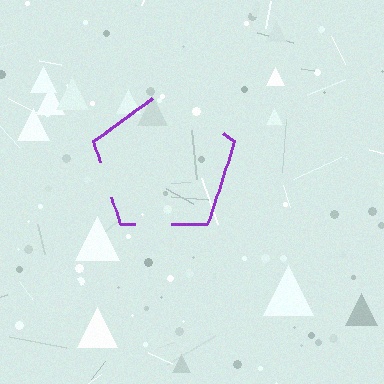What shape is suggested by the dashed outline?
The dashed outline suggests a pentagon.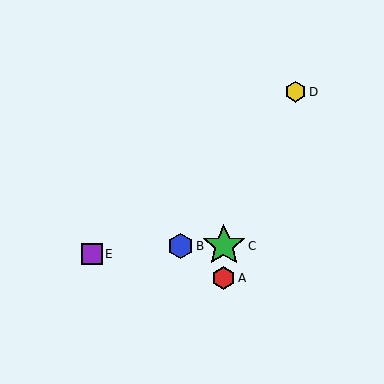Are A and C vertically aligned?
Yes, both are at x≈224.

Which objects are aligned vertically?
Objects A, C are aligned vertically.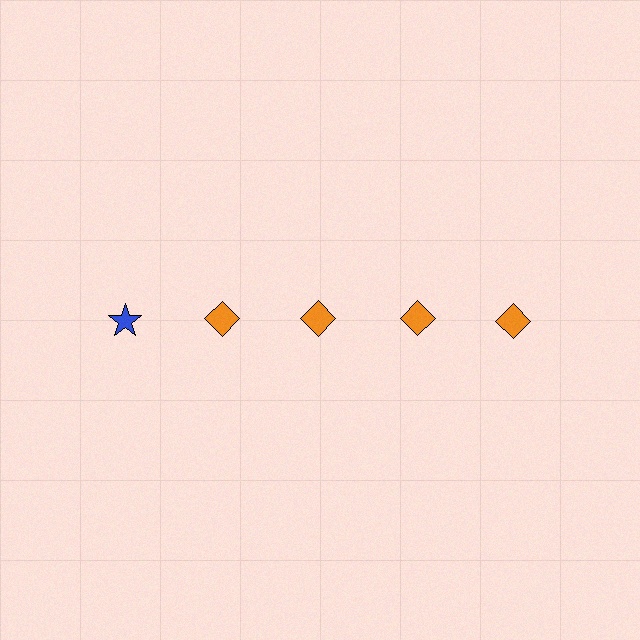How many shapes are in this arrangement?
There are 5 shapes arranged in a grid pattern.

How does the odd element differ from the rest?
It differs in both color (blue instead of orange) and shape (star instead of diamond).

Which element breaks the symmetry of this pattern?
The blue star in the top row, leftmost column breaks the symmetry. All other shapes are orange diamonds.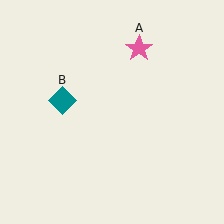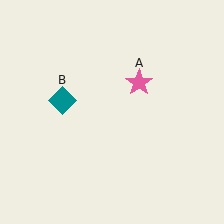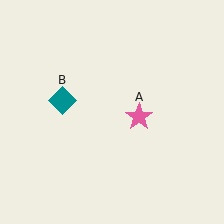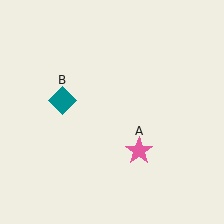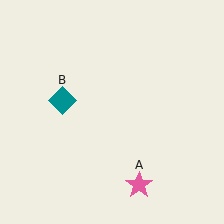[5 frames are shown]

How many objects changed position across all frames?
1 object changed position: pink star (object A).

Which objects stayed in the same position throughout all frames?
Teal diamond (object B) remained stationary.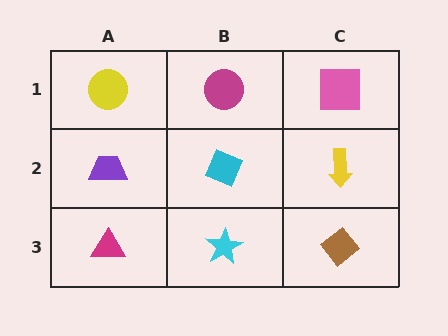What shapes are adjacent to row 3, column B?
A cyan diamond (row 2, column B), a magenta triangle (row 3, column A), a brown diamond (row 3, column C).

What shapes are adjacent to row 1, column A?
A purple trapezoid (row 2, column A), a magenta circle (row 1, column B).